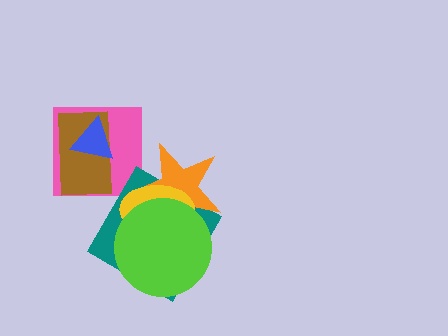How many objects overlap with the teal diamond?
3 objects overlap with the teal diamond.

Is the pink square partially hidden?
Yes, it is partially covered by another shape.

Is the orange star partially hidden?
Yes, it is partially covered by another shape.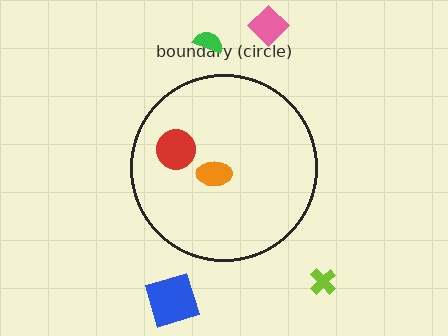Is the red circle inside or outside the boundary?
Inside.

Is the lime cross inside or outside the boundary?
Outside.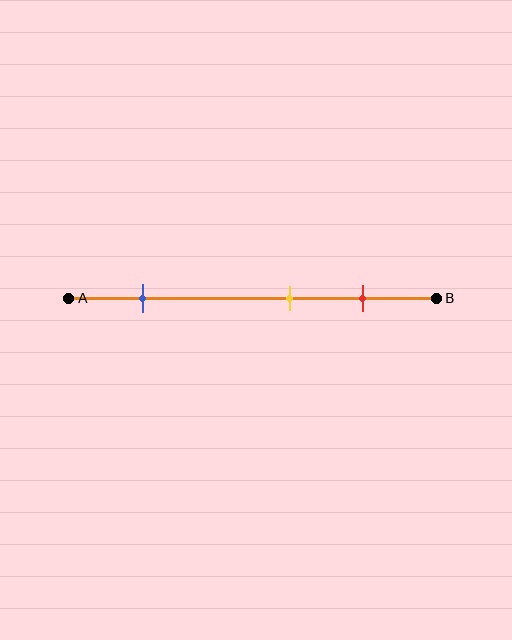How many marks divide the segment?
There are 3 marks dividing the segment.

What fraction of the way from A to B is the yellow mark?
The yellow mark is approximately 60% (0.6) of the way from A to B.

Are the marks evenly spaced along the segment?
No, the marks are not evenly spaced.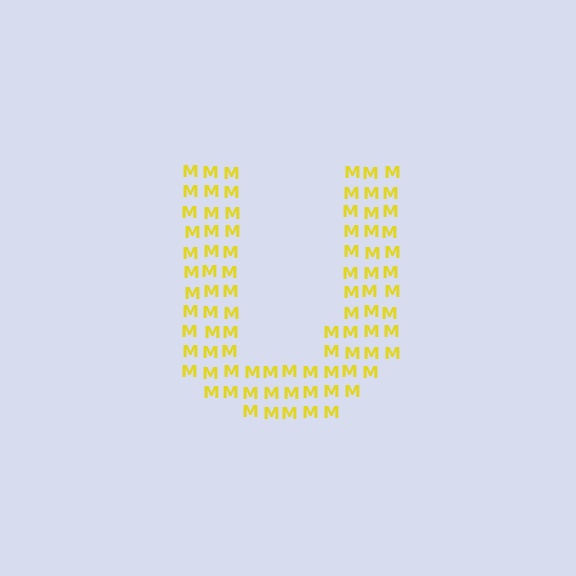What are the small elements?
The small elements are letter M's.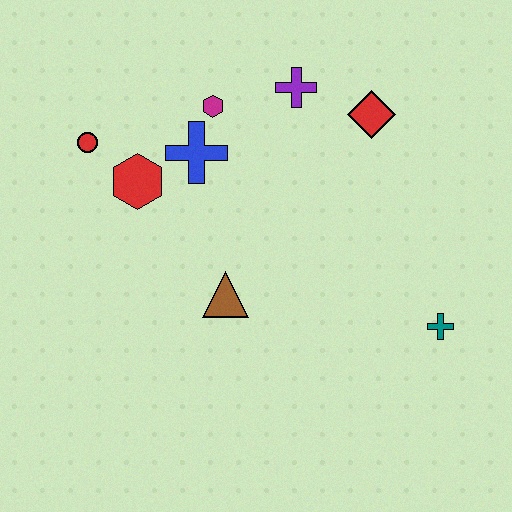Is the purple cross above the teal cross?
Yes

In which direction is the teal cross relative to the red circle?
The teal cross is to the right of the red circle.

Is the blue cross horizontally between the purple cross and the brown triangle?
No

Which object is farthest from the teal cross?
The red circle is farthest from the teal cross.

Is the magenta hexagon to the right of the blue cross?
Yes